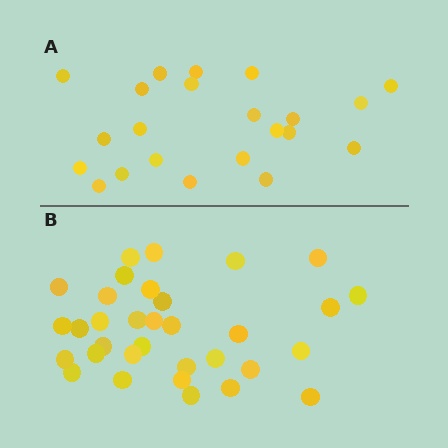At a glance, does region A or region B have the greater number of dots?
Region B (the bottom region) has more dots.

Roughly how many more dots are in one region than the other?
Region B has roughly 12 or so more dots than region A.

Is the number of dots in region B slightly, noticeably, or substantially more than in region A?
Region B has substantially more. The ratio is roughly 1.5 to 1.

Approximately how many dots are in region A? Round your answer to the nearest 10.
About 20 dots. (The exact count is 22, which rounds to 20.)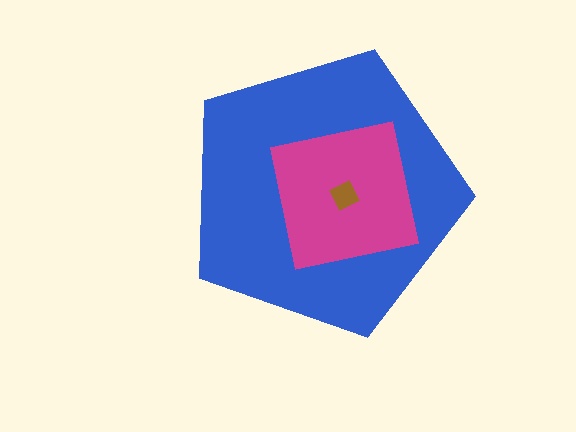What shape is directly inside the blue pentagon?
The magenta square.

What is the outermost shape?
The blue pentagon.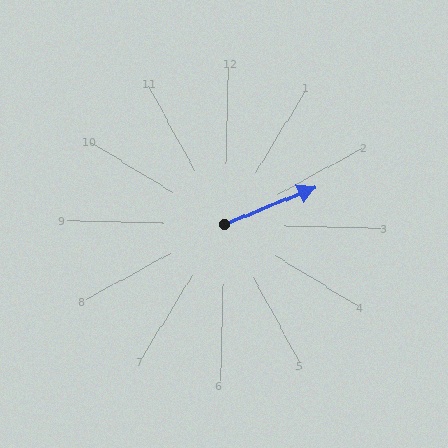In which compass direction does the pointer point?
Northeast.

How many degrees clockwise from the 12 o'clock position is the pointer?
Approximately 67 degrees.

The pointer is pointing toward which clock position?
Roughly 2 o'clock.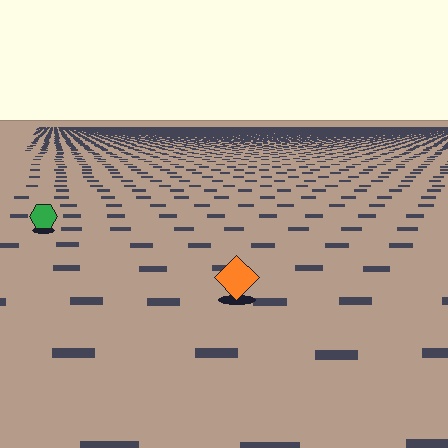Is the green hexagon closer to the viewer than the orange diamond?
No. The orange diamond is closer — you can tell from the texture gradient: the ground texture is coarser near it.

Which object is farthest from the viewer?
The green hexagon is farthest from the viewer. It appears smaller and the ground texture around it is denser.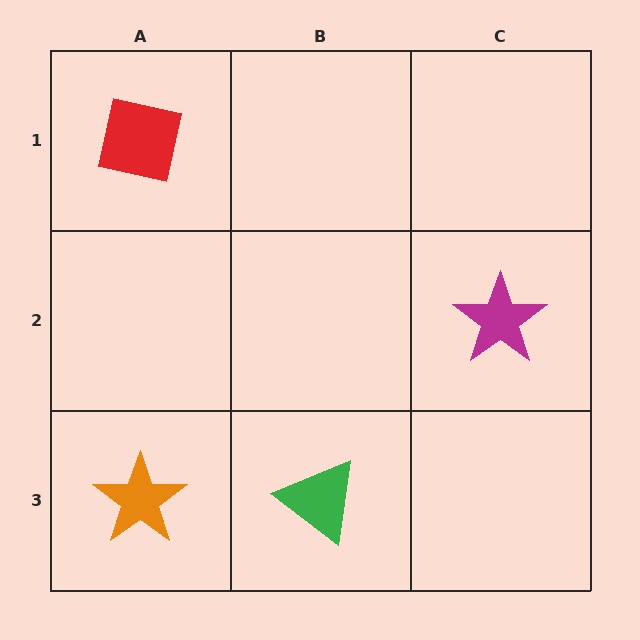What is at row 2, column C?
A magenta star.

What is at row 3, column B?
A green triangle.